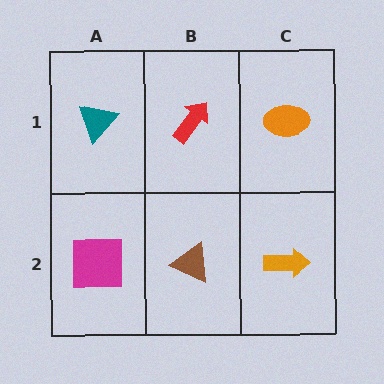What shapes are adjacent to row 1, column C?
An orange arrow (row 2, column C), a red arrow (row 1, column B).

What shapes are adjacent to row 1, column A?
A magenta square (row 2, column A), a red arrow (row 1, column B).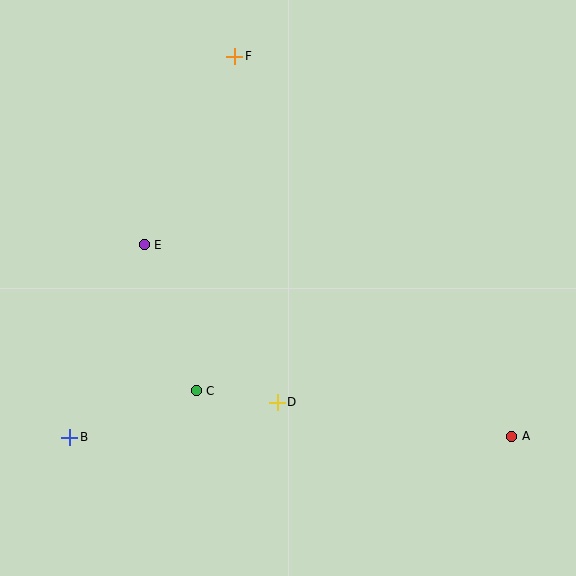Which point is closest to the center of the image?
Point D at (277, 402) is closest to the center.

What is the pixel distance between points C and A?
The distance between C and A is 319 pixels.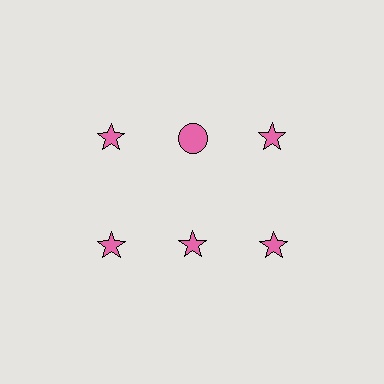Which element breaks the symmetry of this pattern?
The pink circle in the top row, second from left column breaks the symmetry. All other shapes are pink stars.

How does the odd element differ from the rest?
It has a different shape: circle instead of star.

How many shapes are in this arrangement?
There are 6 shapes arranged in a grid pattern.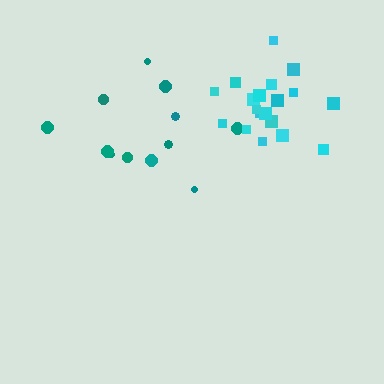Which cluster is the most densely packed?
Cyan.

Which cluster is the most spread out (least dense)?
Teal.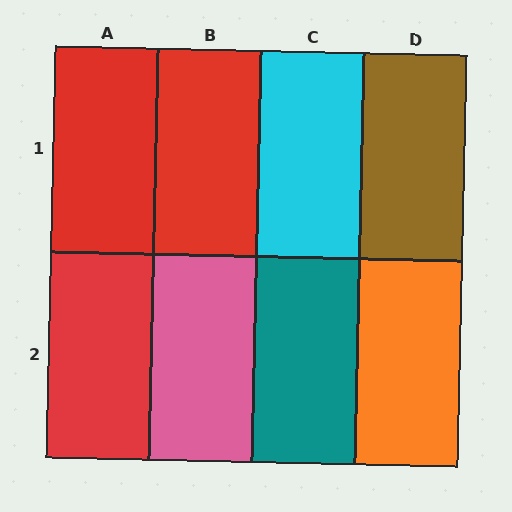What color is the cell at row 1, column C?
Cyan.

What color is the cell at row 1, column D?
Brown.